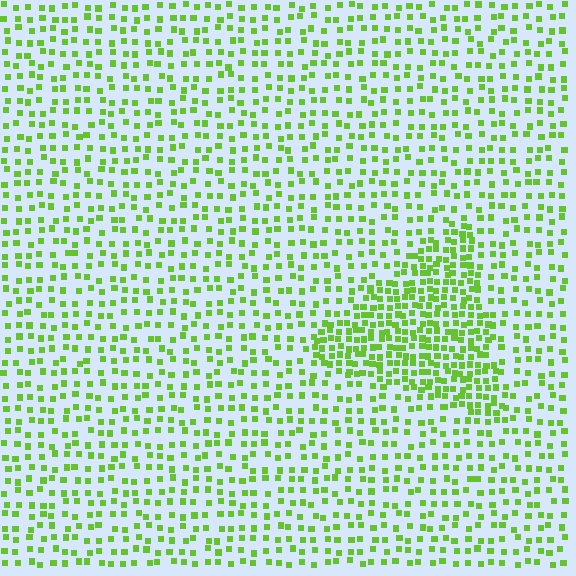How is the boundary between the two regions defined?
The boundary is defined by a change in element density (approximately 2.1x ratio). All elements are the same color, size, and shape.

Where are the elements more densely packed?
The elements are more densely packed inside the triangle boundary.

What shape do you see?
I see a triangle.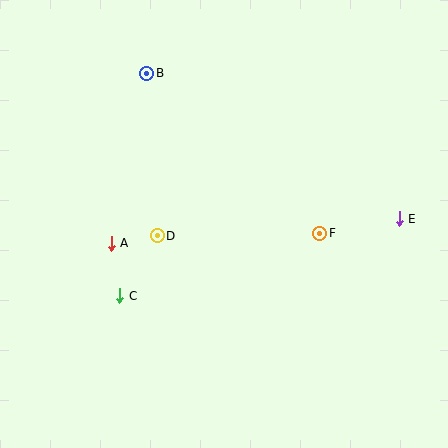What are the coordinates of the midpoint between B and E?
The midpoint between B and E is at (273, 146).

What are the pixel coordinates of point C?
Point C is at (120, 295).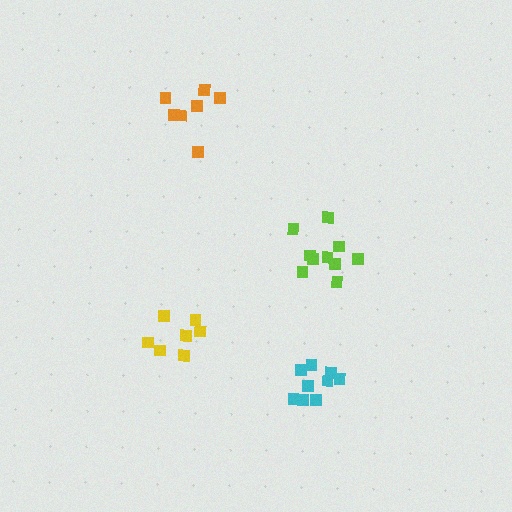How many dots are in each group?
Group 1: 7 dots, Group 2: 7 dots, Group 3: 9 dots, Group 4: 10 dots (33 total).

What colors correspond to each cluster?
The clusters are colored: yellow, orange, cyan, lime.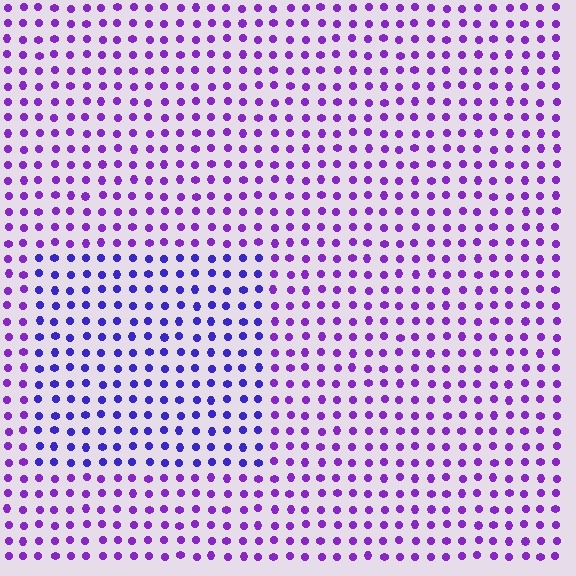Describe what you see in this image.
The image is filled with small purple elements in a uniform arrangement. A rectangle-shaped region is visible where the elements are tinted to a slightly different hue, forming a subtle color boundary.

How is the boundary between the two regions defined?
The boundary is defined purely by a slight shift in hue (about 30 degrees). Spacing, size, and orientation are identical on both sides.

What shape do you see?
I see a rectangle.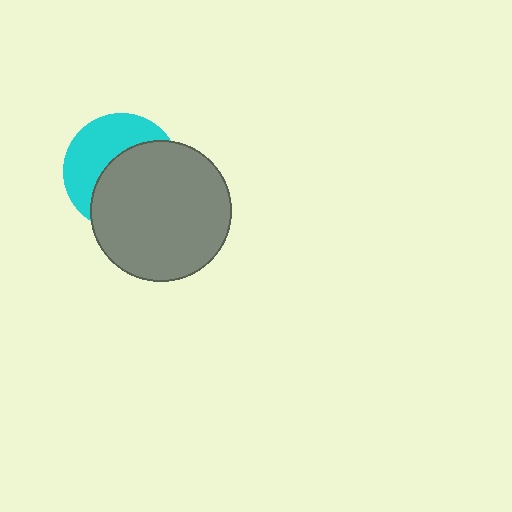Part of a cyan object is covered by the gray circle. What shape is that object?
It is a circle.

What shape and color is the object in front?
The object in front is a gray circle.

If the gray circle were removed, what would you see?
You would see the complete cyan circle.